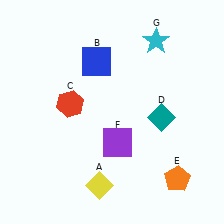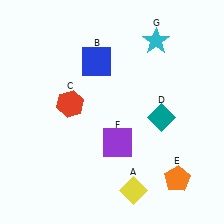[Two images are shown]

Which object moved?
The yellow diamond (A) moved right.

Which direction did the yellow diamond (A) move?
The yellow diamond (A) moved right.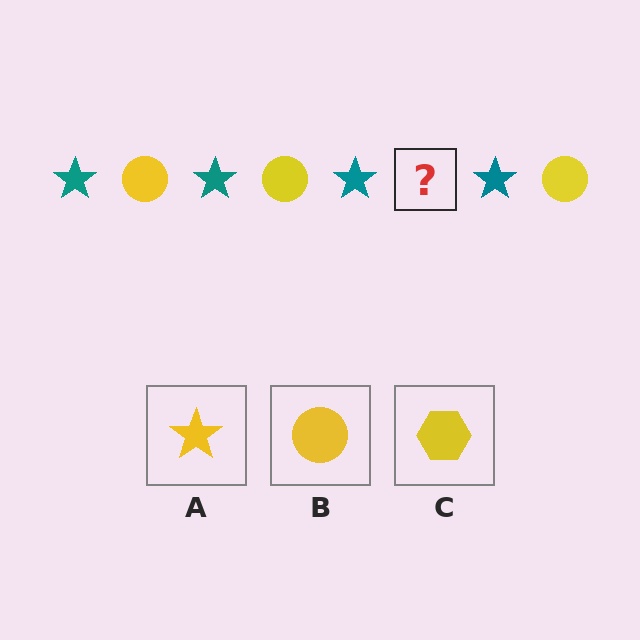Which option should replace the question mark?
Option B.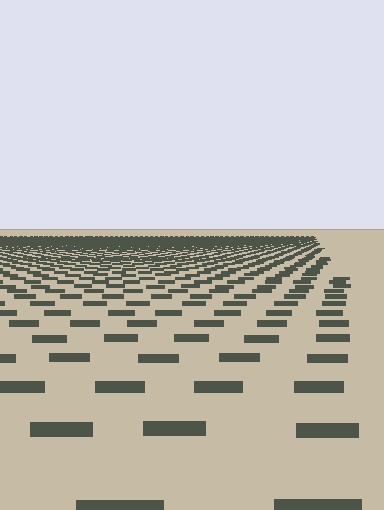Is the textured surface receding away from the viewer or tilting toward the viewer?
The surface is receding away from the viewer. Texture elements get smaller and denser toward the top.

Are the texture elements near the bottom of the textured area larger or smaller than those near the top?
Larger. Near the bottom, elements are closer to the viewer and appear at a bigger on-screen size.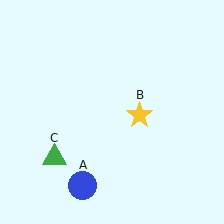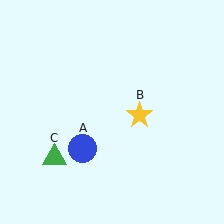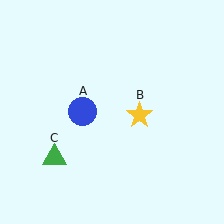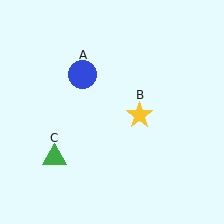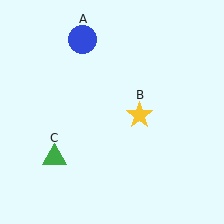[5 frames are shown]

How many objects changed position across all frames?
1 object changed position: blue circle (object A).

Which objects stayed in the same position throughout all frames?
Yellow star (object B) and green triangle (object C) remained stationary.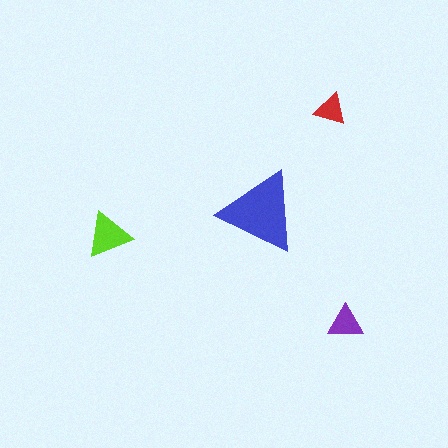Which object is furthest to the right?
The purple triangle is rightmost.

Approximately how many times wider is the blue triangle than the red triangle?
About 2.5 times wider.